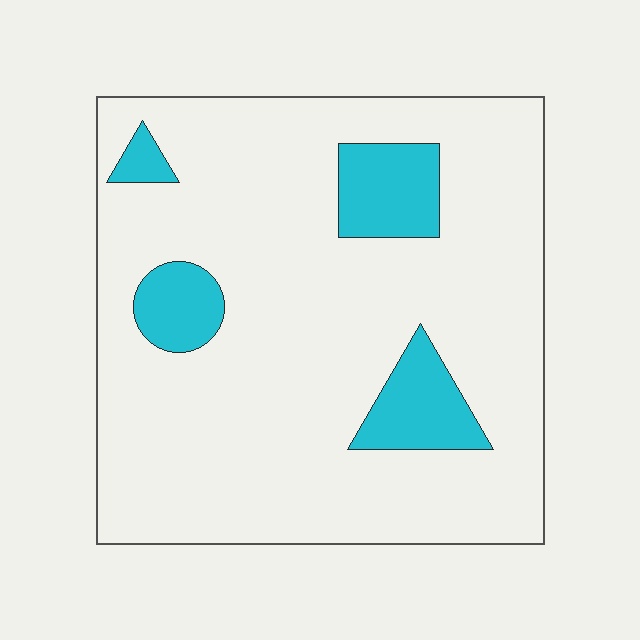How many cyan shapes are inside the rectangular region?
4.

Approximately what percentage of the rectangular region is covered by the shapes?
Approximately 15%.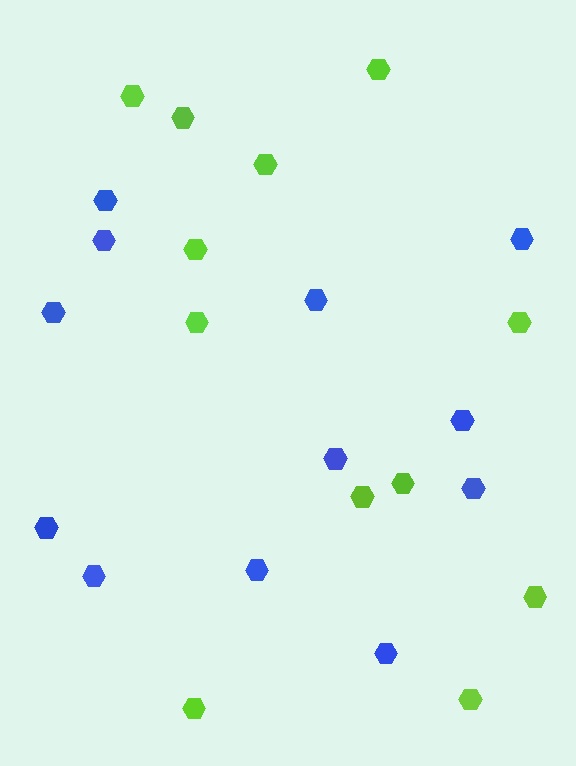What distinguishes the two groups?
There are 2 groups: one group of lime hexagons (12) and one group of blue hexagons (12).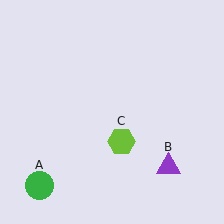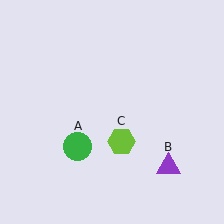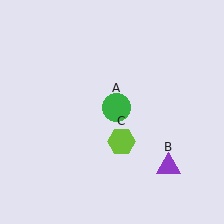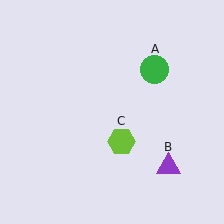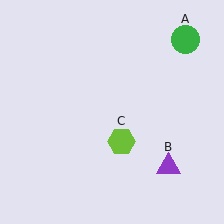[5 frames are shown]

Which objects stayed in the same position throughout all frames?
Purple triangle (object B) and lime hexagon (object C) remained stationary.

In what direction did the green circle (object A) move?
The green circle (object A) moved up and to the right.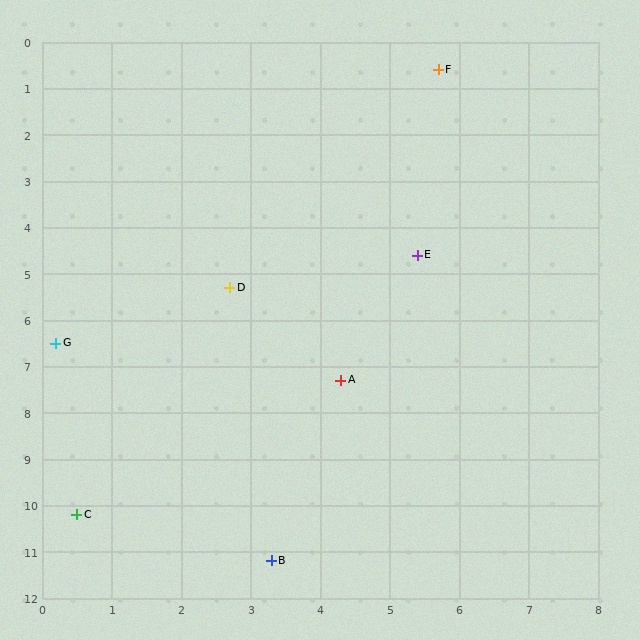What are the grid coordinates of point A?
Point A is at approximately (4.3, 7.3).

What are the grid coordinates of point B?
Point B is at approximately (3.3, 11.2).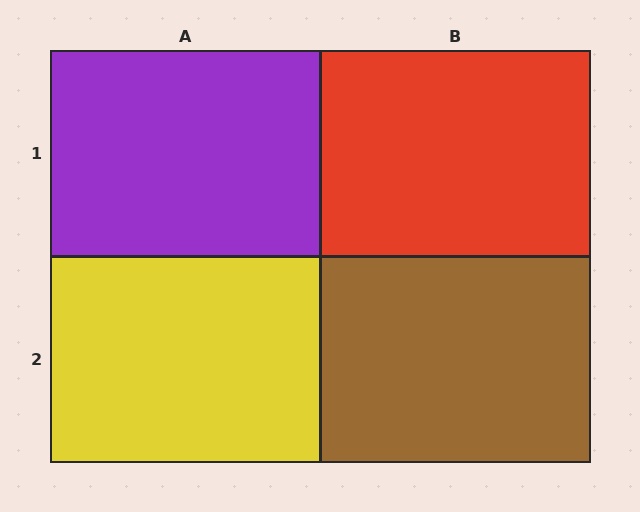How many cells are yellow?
1 cell is yellow.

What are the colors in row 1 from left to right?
Purple, red.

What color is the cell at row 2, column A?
Yellow.